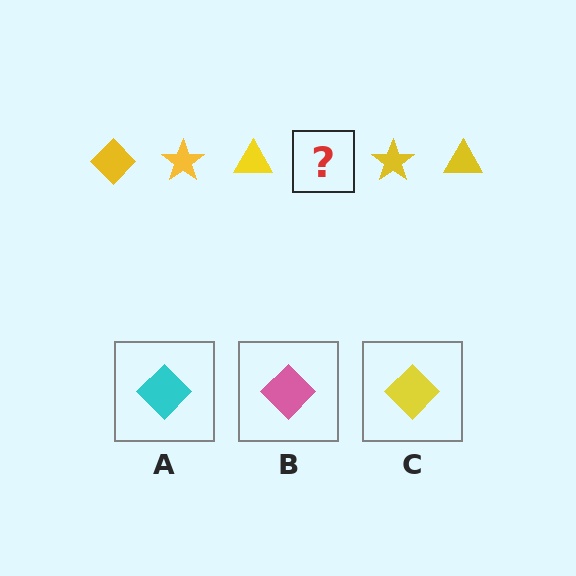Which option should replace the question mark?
Option C.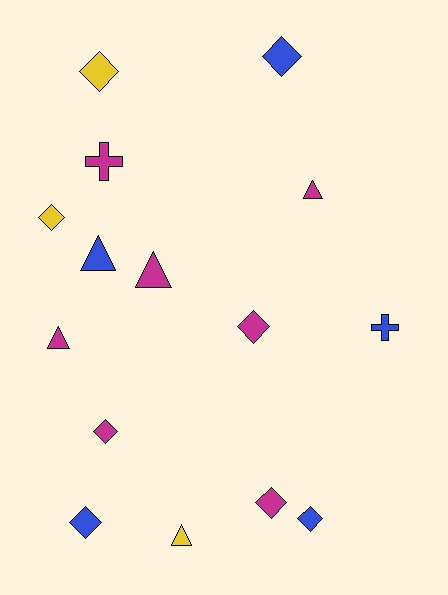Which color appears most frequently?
Magenta, with 7 objects.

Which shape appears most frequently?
Diamond, with 8 objects.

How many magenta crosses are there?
There is 1 magenta cross.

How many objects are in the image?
There are 15 objects.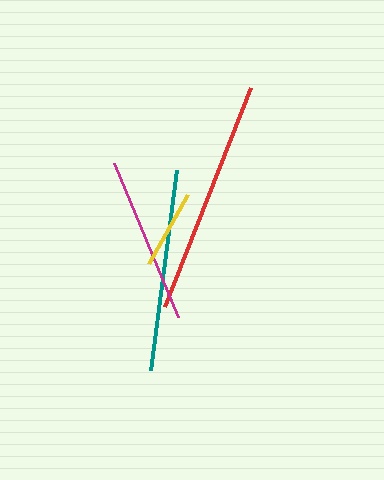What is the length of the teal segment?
The teal segment is approximately 202 pixels long.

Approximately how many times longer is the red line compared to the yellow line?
The red line is approximately 3.0 times the length of the yellow line.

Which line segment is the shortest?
The yellow line is the shortest at approximately 79 pixels.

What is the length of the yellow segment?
The yellow segment is approximately 79 pixels long.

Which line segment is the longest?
The red line is the longest at approximately 236 pixels.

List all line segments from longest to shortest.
From longest to shortest: red, teal, magenta, yellow.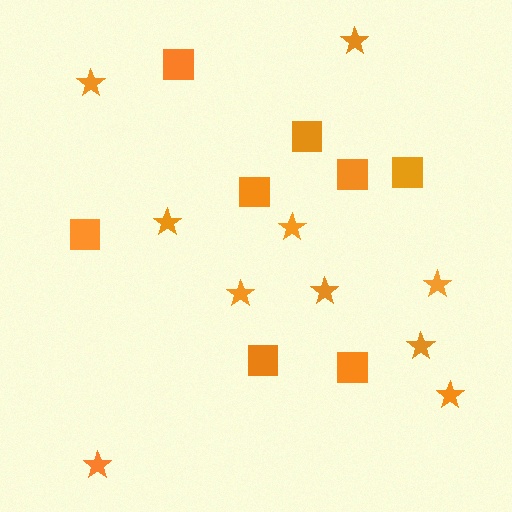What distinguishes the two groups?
There are 2 groups: one group of stars (10) and one group of squares (8).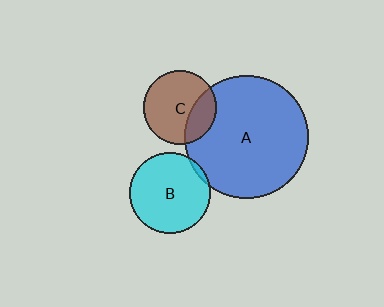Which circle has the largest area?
Circle A (blue).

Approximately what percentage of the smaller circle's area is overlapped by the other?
Approximately 25%.